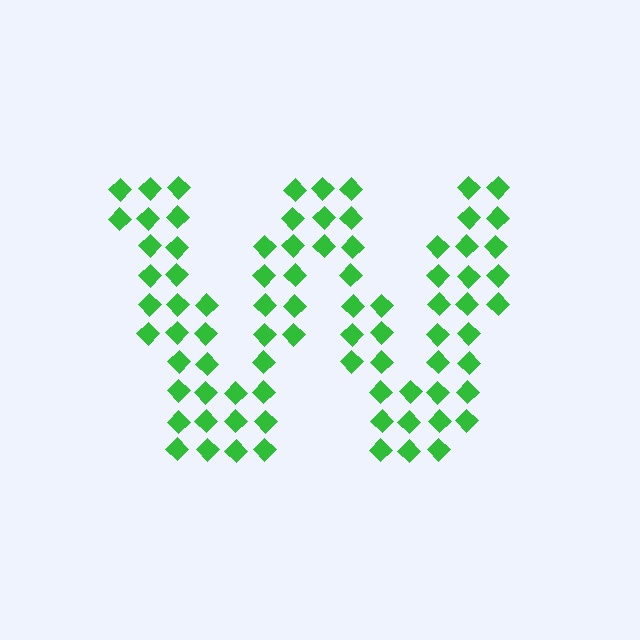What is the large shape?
The large shape is the letter W.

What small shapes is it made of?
It is made of small diamonds.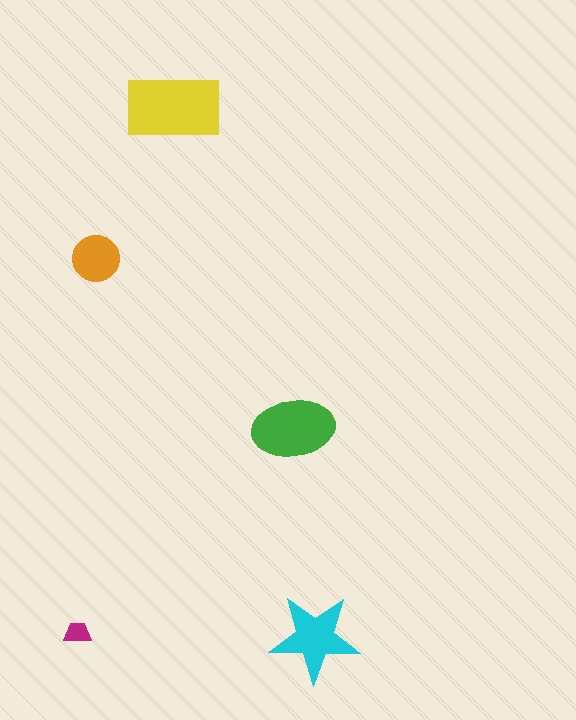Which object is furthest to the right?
The cyan star is rightmost.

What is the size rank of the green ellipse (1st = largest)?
2nd.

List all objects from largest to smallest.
The yellow rectangle, the green ellipse, the cyan star, the orange circle, the magenta trapezoid.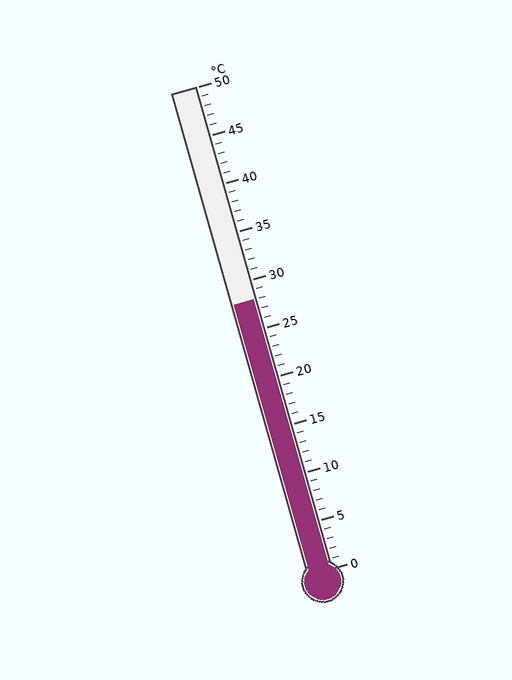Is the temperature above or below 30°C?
The temperature is below 30°C.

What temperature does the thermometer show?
The thermometer shows approximately 28°C.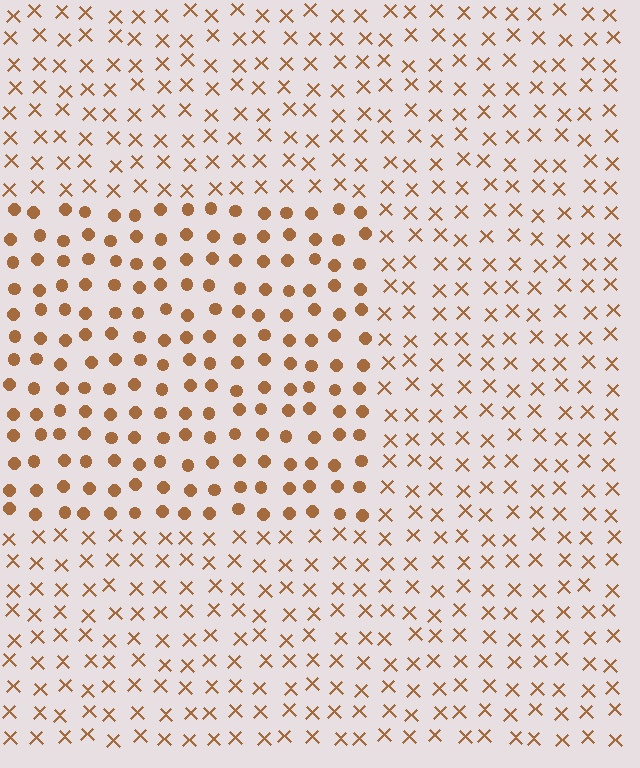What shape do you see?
I see a rectangle.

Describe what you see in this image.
The image is filled with small brown elements arranged in a uniform grid. A rectangle-shaped region contains circles, while the surrounding area contains X marks. The boundary is defined purely by the change in element shape.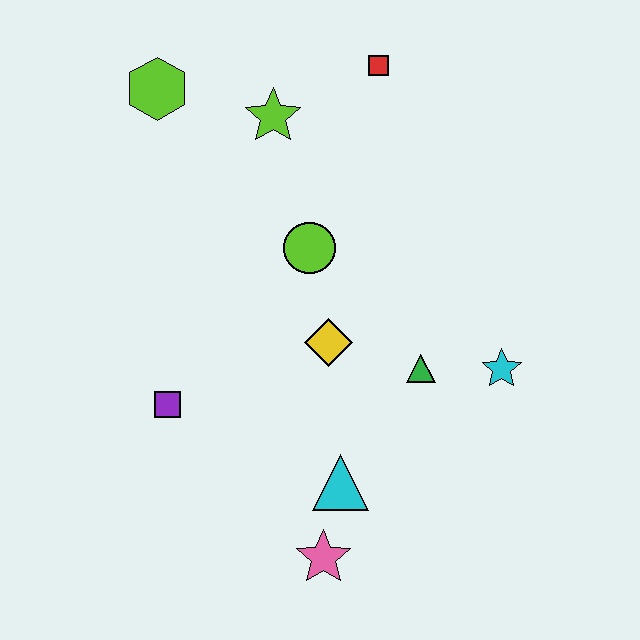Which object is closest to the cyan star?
The green triangle is closest to the cyan star.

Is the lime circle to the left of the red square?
Yes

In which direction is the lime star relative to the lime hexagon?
The lime star is to the right of the lime hexagon.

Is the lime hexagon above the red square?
No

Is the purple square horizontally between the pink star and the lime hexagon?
Yes